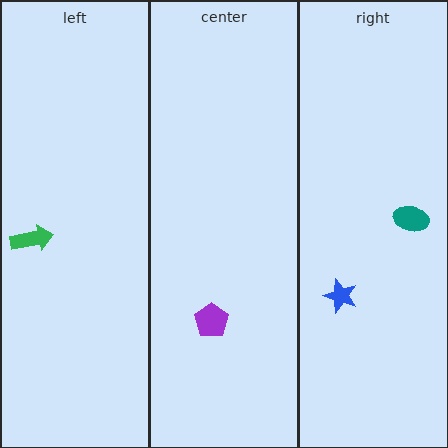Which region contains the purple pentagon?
The center region.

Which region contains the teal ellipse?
The right region.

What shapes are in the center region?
The purple pentagon.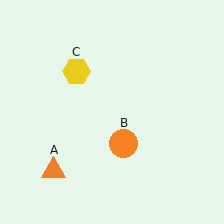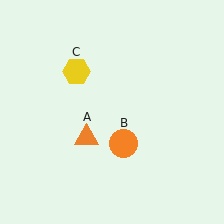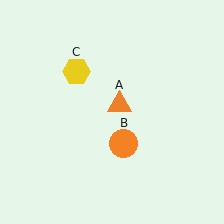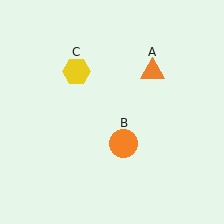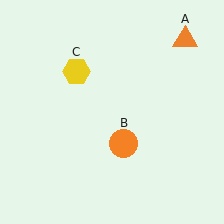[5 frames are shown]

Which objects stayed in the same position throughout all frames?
Orange circle (object B) and yellow hexagon (object C) remained stationary.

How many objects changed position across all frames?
1 object changed position: orange triangle (object A).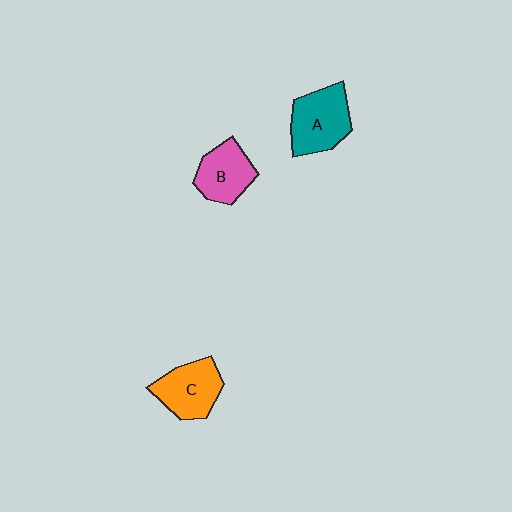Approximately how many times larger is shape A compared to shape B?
Approximately 1.2 times.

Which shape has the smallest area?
Shape B (pink).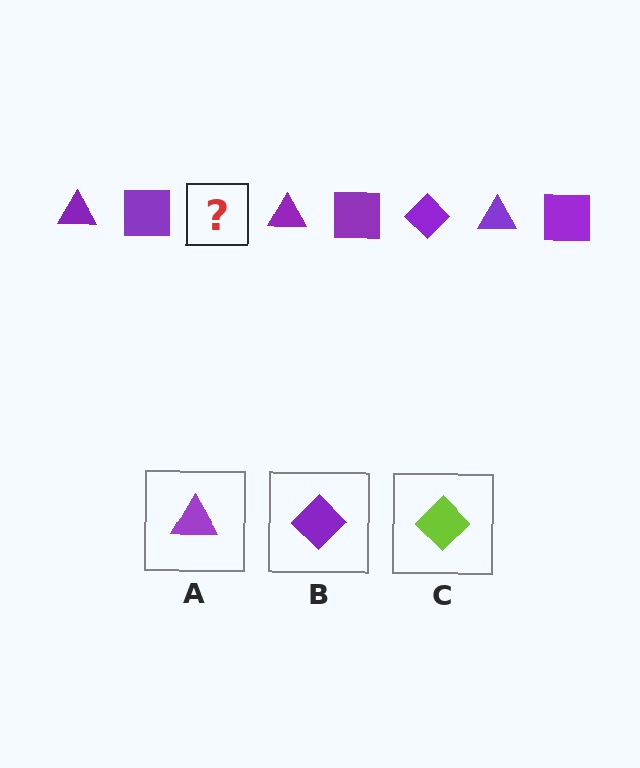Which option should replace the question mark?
Option B.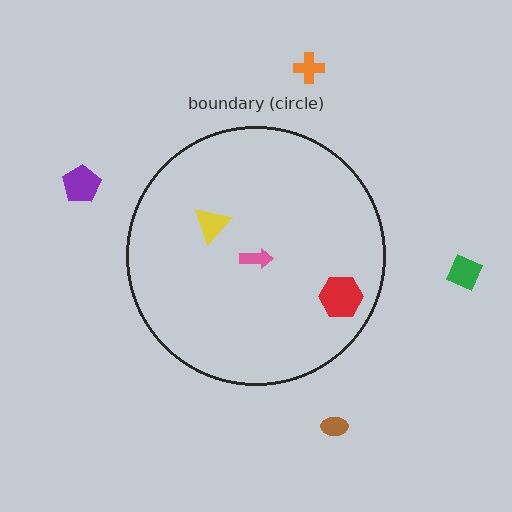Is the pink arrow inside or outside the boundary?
Inside.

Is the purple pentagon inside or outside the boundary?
Outside.